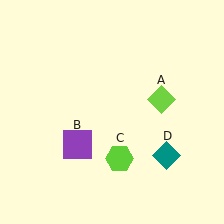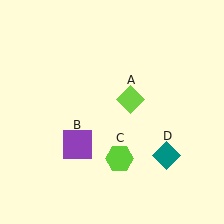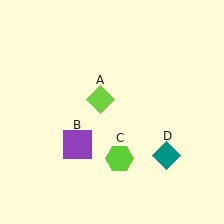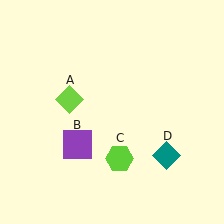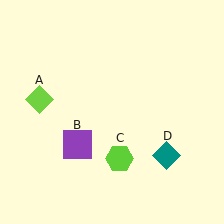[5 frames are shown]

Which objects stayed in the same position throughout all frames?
Purple square (object B) and lime hexagon (object C) and teal diamond (object D) remained stationary.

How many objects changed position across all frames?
1 object changed position: lime diamond (object A).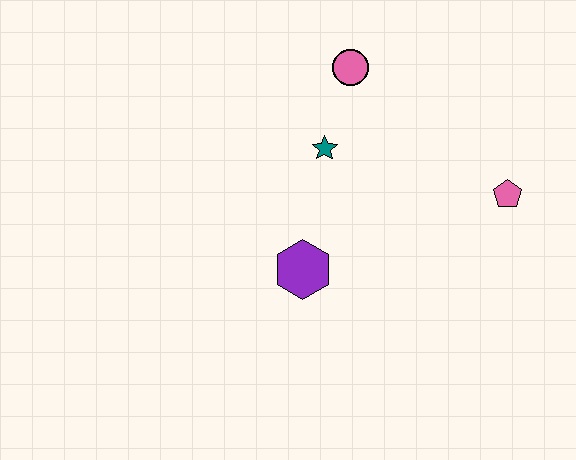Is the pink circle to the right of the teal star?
Yes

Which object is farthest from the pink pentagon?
The purple hexagon is farthest from the pink pentagon.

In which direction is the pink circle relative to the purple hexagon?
The pink circle is above the purple hexagon.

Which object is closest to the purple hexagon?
The teal star is closest to the purple hexagon.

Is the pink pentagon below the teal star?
Yes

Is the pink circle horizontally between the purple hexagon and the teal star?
No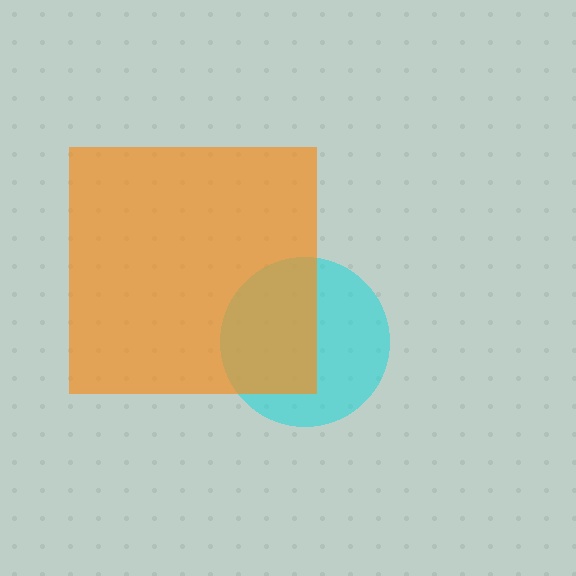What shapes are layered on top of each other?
The layered shapes are: a cyan circle, an orange square.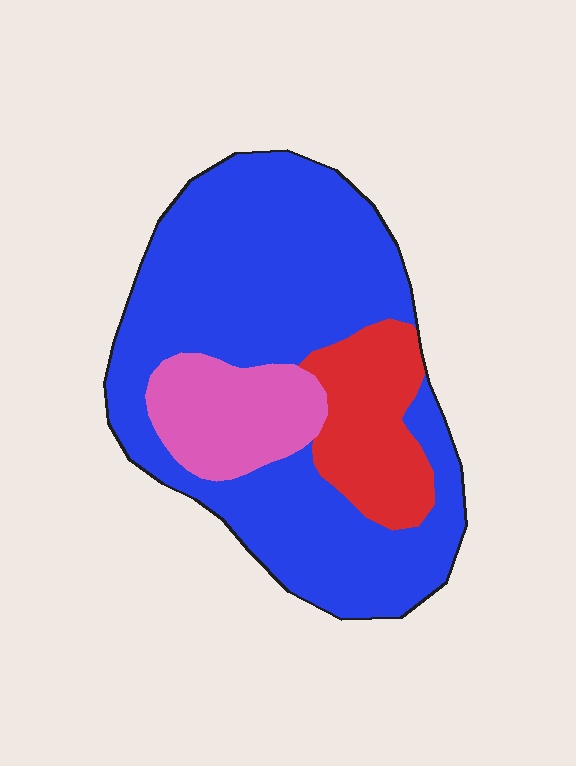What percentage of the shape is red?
Red covers about 15% of the shape.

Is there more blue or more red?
Blue.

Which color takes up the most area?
Blue, at roughly 70%.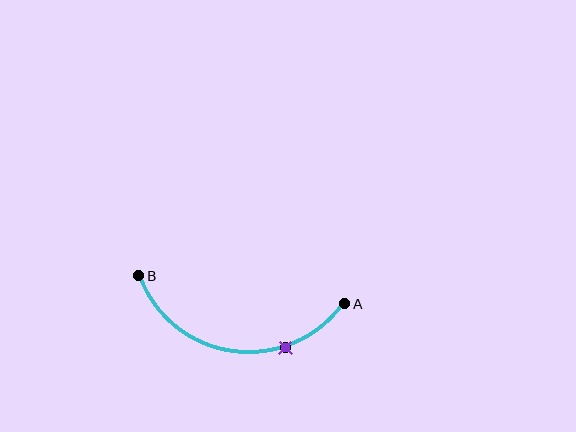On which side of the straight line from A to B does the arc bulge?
The arc bulges below the straight line connecting A and B.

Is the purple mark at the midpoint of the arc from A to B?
No. The purple mark lies on the arc but is closer to endpoint A. The arc midpoint would be at the point on the curve equidistant along the arc from both A and B.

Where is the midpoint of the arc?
The arc midpoint is the point on the curve farthest from the straight line joining A and B. It sits below that line.